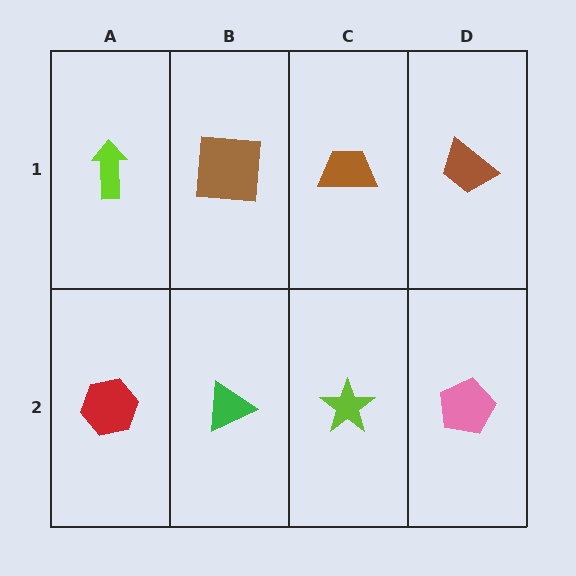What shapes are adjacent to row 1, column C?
A lime star (row 2, column C), a brown square (row 1, column B), a brown trapezoid (row 1, column D).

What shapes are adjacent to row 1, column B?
A green triangle (row 2, column B), a lime arrow (row 1, column A), a brown trapezoid (row 1, column C).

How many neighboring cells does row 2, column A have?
2.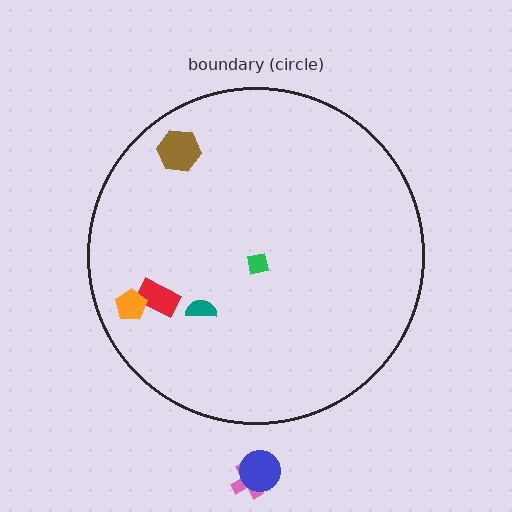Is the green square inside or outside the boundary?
Inside.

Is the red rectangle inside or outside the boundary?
Inside.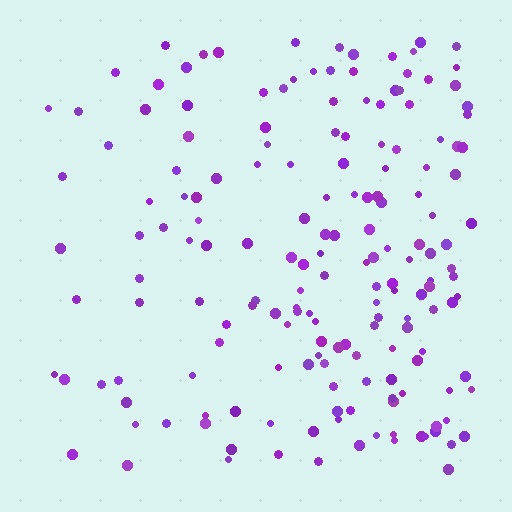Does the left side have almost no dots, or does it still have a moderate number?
Still a moderate number, just noticeably fewer than the right.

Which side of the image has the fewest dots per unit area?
The left.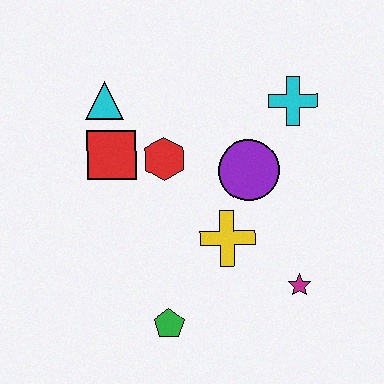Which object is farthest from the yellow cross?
The cyan triangle is farthest from the yellow cross.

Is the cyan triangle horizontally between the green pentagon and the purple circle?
No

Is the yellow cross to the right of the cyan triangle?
Yes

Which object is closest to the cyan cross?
The purple circle is closest to the cyan cross.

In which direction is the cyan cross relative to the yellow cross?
The cyan cross is above the yellow cross.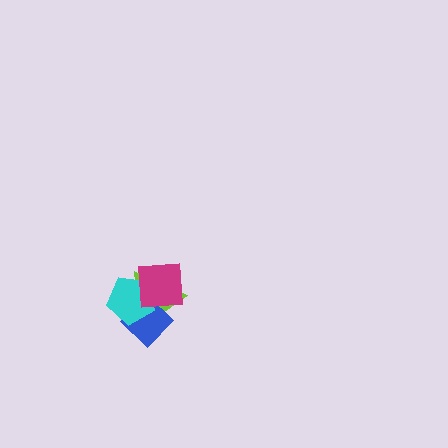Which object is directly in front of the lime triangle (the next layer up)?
The blue diamond is directly in front of the lime triangle.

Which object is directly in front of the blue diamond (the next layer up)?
The cyan pentagon is directly in front of the blue diamond.